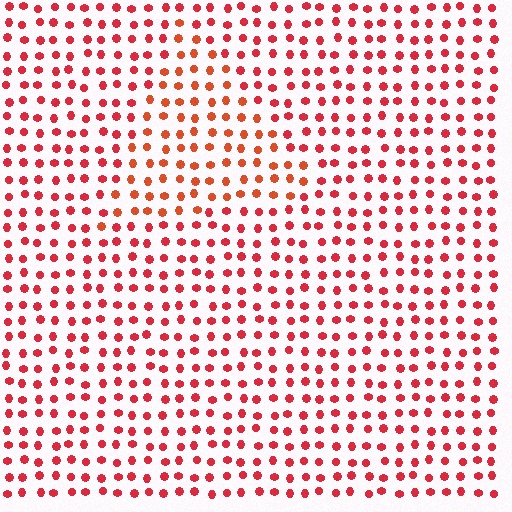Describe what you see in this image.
The image is filled with small red elements in a uniform arrangement. A triangle-shaped region is visible where the elements are tinted to a slightly different hue, forming a subtle color boundary.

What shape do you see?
I see a triangle.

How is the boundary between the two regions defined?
The boundary is defined purely by a slight shift in hue (about 20 degrees). Spacing, size, and orientation are identical on both sides.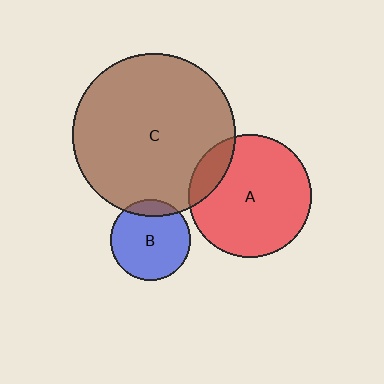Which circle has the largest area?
Circle C (brown).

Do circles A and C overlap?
Yes.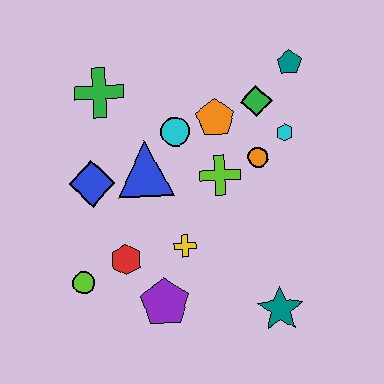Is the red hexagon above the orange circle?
No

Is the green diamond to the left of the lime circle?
No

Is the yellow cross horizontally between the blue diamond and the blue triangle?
No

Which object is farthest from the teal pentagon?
The lime circle is farthest from the teal pentagon.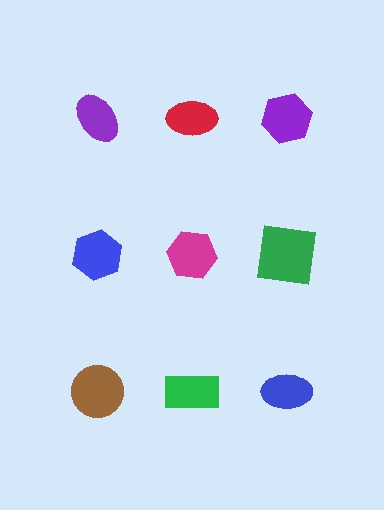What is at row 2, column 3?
A green square.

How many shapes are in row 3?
3 shapes.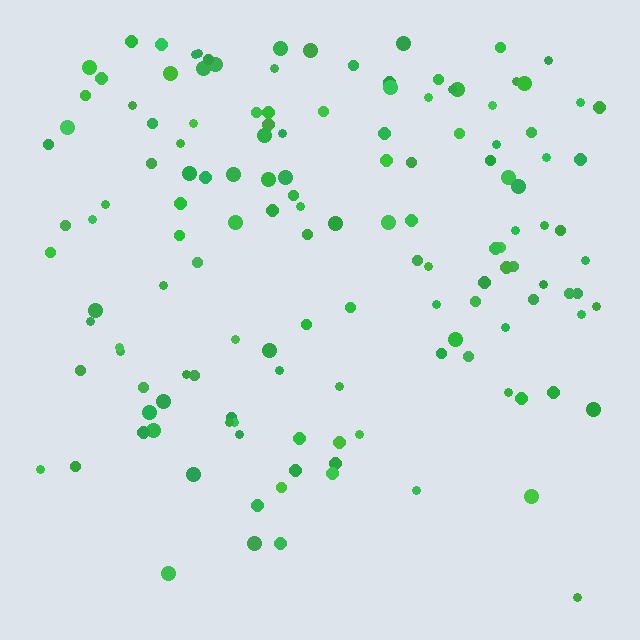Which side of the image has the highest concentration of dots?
The top.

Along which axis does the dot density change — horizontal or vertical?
Vertical.